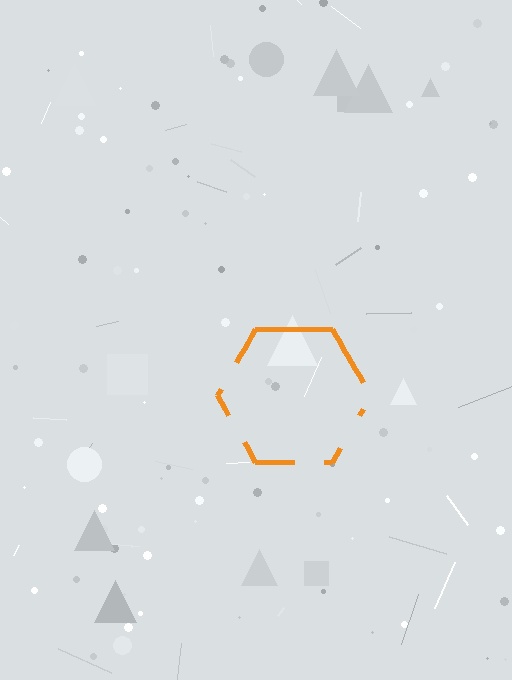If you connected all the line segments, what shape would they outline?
They would outline a hexagon.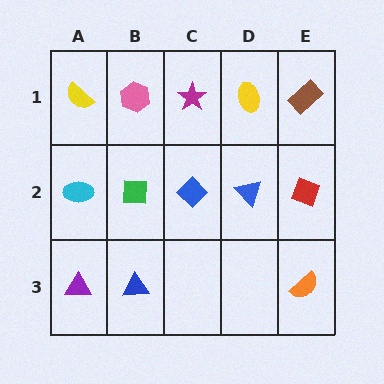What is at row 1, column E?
A brown rectangle.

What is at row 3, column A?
A purple triangle.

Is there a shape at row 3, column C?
No, that cell is empty.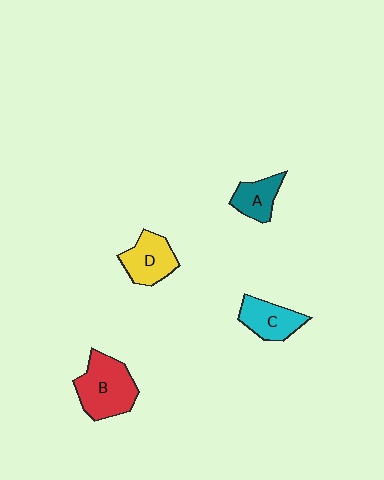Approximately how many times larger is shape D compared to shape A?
Approximately 1.4 times.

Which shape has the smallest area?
Shape A (teal).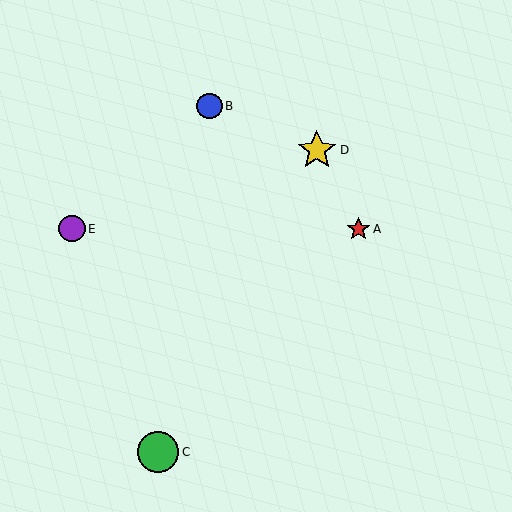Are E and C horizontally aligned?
No, E is at y≈229 and C is at y≈452.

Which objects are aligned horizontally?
Objects A, E are aligned horizontally.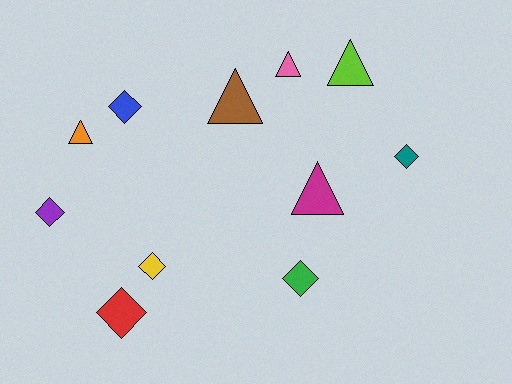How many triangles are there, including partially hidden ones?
There are 5 triangles.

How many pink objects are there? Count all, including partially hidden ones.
There is 1 pink object.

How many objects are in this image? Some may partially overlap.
There are 11 objects.